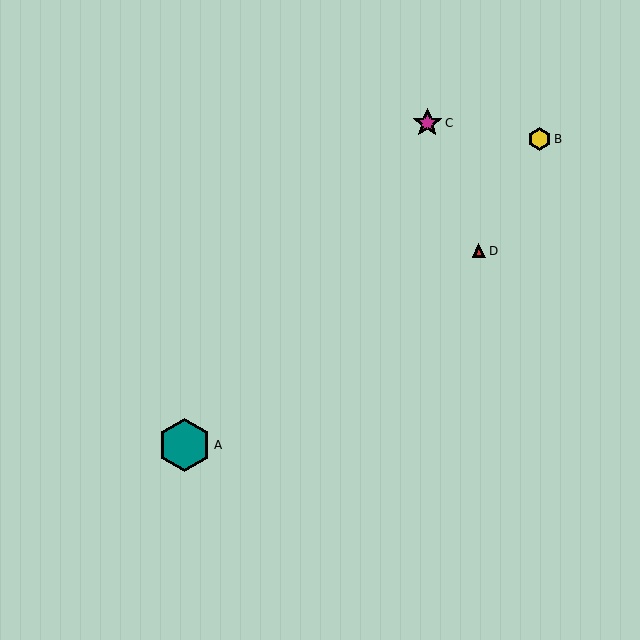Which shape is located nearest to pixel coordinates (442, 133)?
The magenta star (labeled C) at (427, 123) is nearest to that location.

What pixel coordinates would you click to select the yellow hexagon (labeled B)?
Click at (540, 139) to select the yellow hexagon B.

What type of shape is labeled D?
Shape D is a red triangle.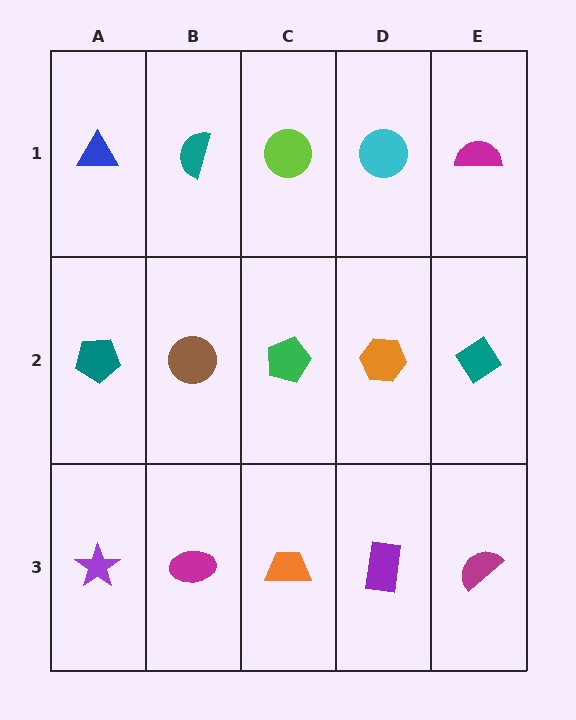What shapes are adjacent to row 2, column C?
A lime circle (row 1, column C), an orange trapezoid (row 3, column C), a brown circle (row 2, column B), an orange hexagon (row 2, column D).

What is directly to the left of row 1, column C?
A teal semicircle.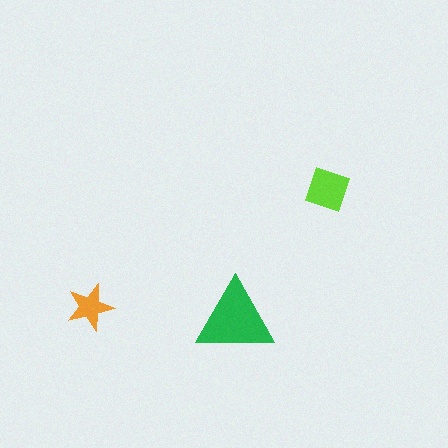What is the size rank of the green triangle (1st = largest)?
1st.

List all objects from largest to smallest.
The green triangle, the lime square, the orange star.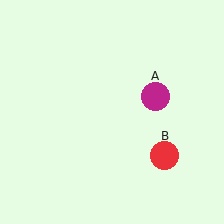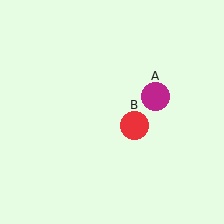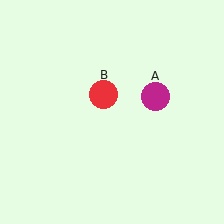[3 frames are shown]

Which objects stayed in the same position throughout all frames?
Magenta circle (object A) remained stationary.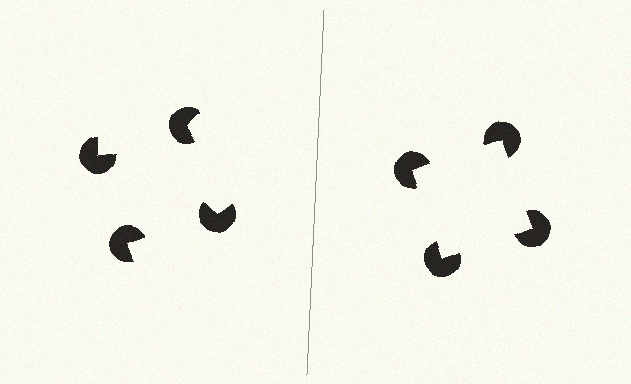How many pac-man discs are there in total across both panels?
8 — 4 on each side.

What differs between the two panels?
The pac-man discs are positioned identically on both sides; only the wedge orientations differ. On the right they align to a square; on the left they are misaligned.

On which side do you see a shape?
An illusory square appears on the right side. On the left side the wedge cuts are rotated, so no coherent shape forms.